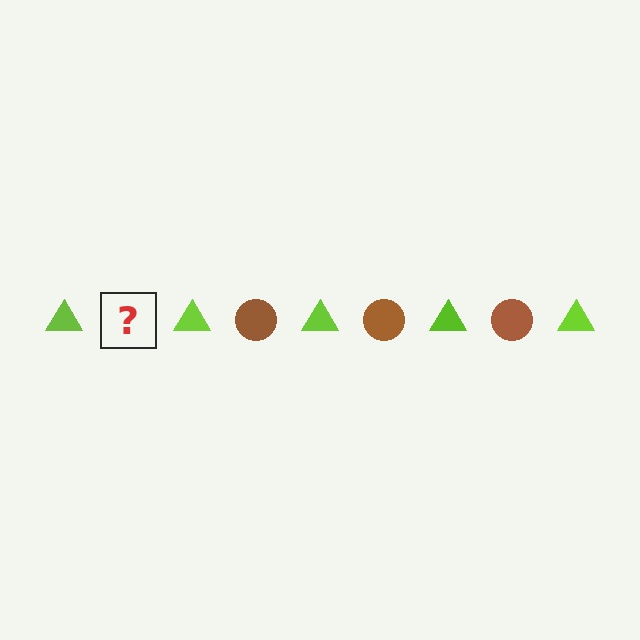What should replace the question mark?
The question mark should be replaced with a brown circle.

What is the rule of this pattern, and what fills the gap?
The rule is that the pattern alternates between lime triangle and brown circle. The gap should be filled with a brown circle.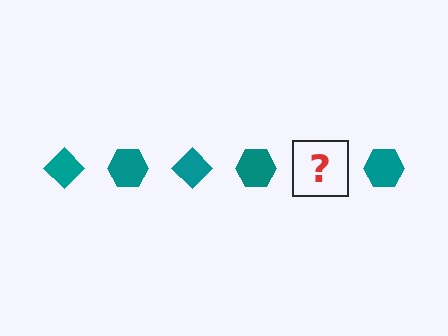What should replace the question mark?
The question mark should be replaced with a teal diamond.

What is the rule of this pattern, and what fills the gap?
The rule is that the pattern cycles through diamond, hexagon shapes in teal. The gap should be filled with a teal diamond.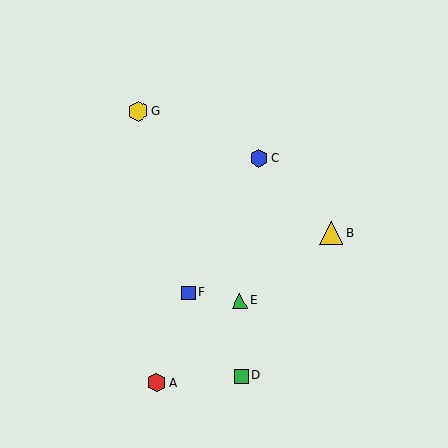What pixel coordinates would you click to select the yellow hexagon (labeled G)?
Click at (138, 111) to select the yellow hexagon G.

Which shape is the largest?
The yellow triangle (labeled B) is the largest.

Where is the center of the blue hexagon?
The center of the blue hexagon is at (259, 159).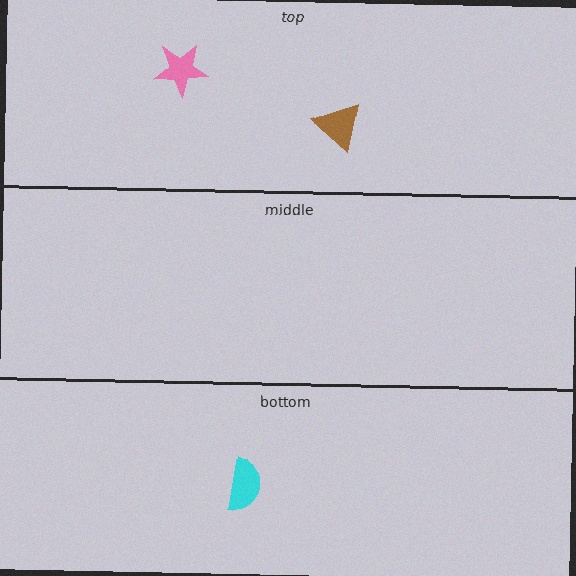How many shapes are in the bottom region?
1.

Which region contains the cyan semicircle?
The bottom region.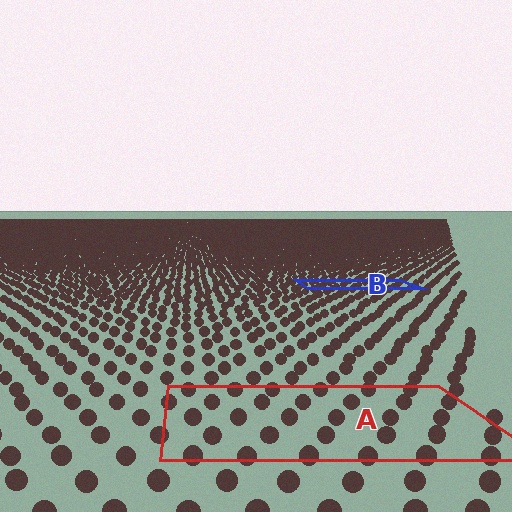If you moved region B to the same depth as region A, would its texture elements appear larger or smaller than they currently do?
They would appear larger. At a closer depth, the same texture elements are projected at a bigger on-screen size.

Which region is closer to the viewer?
Region A is closer. The texture elements there are larger and more spread out.